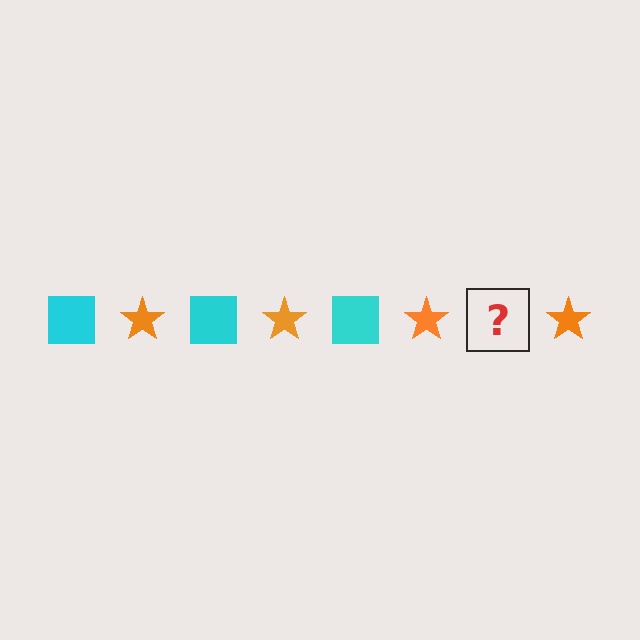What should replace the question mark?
The question mark should be replaced with a cyan square.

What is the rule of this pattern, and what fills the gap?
The rule is that the pattern alternates between cyan square and orange star. The gap should be filled with a cyan square.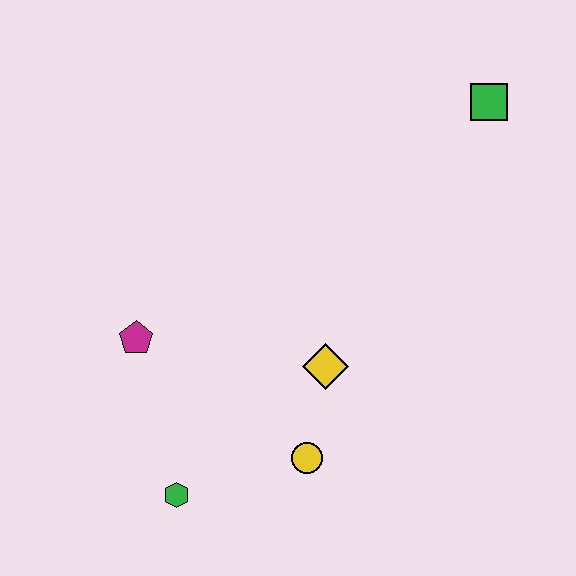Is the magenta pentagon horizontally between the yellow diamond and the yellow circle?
No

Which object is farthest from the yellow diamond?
The green square is farthest from the yellow diamond.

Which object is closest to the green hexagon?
The yellow circle is closest to the green hexagon.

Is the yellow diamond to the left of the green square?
Yes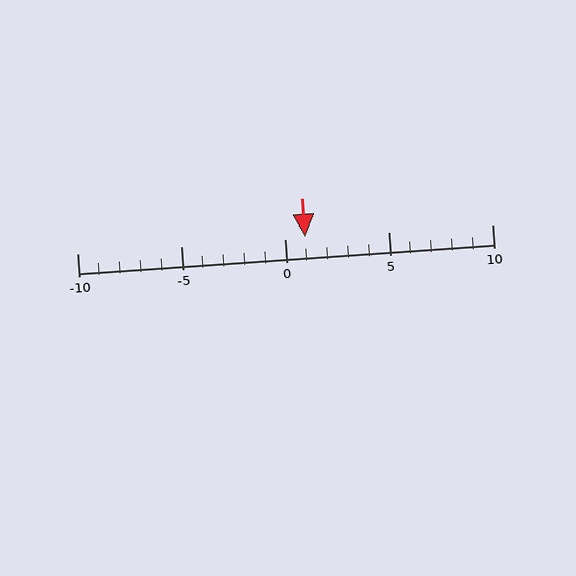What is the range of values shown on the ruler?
The ruler shows values from -10 to 10.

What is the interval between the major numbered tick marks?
The major tick marks are spaced 5 units apart.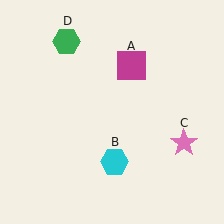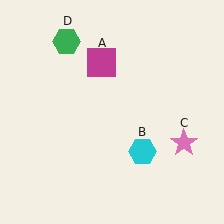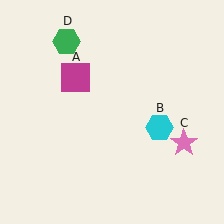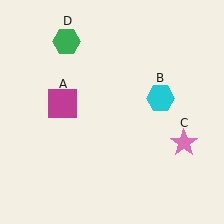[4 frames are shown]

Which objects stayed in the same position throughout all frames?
Pink star (object C) and green hexagon (object D) remained stationary.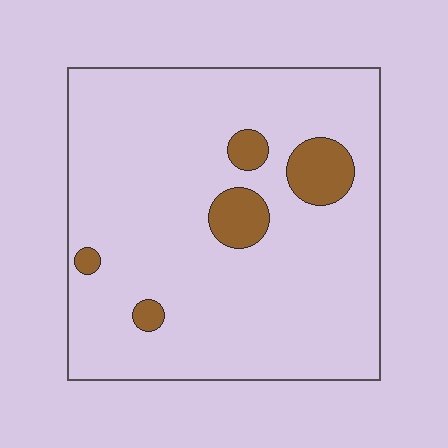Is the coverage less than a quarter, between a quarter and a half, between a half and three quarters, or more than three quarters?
Less than a quarter.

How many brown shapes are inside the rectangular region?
5.